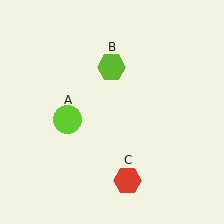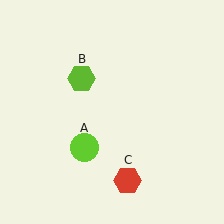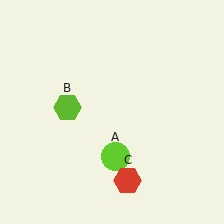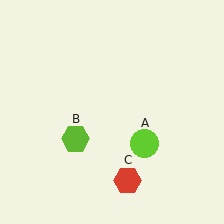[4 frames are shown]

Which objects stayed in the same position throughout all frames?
Red hexagon (object C) remained stationary.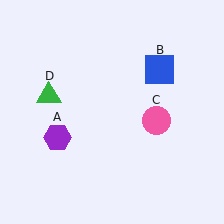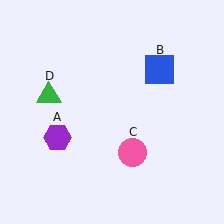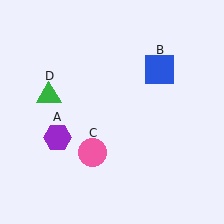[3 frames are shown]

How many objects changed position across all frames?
1 object changed position: pink circle (object C).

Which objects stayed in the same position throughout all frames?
Purple hexagon (object A) and blue square (object B) and green triangle (object D) remained stationary.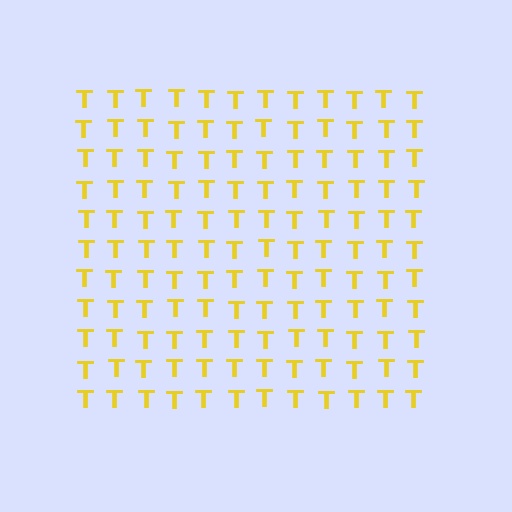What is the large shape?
The large shape is a square.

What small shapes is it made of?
It is made of small letter T's.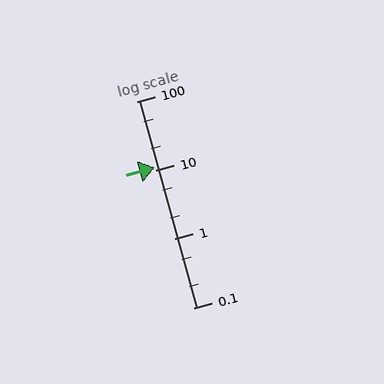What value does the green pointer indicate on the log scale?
The pointer indicates approximately 11.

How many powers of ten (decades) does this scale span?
The scale spans 3 decades, from 0.1 to 100.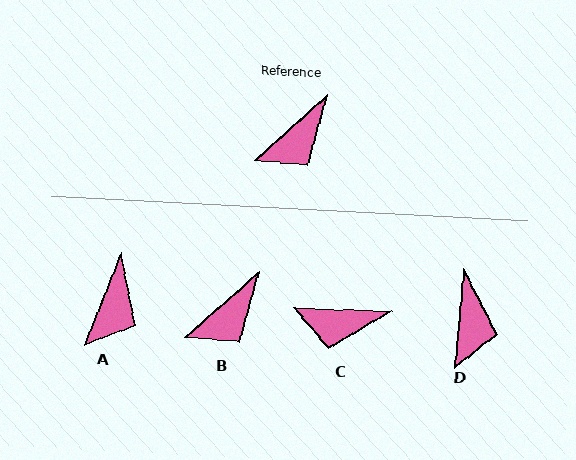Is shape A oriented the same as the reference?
No, it is off by about 27 degrees.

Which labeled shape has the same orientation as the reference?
B.